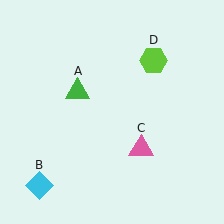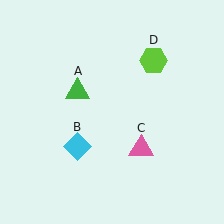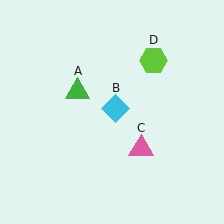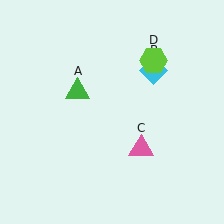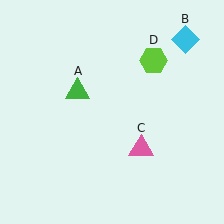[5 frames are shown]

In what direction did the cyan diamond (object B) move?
The cyan diamond (object B) moved up and to the right.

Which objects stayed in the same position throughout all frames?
Green triangle (object A) and pink triangle (object C) and lime hexagon (object D) remained stationary.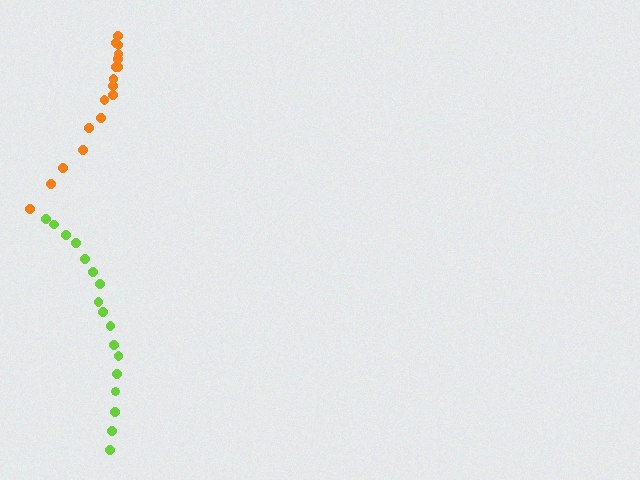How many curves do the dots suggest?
There are 2 distinct paths.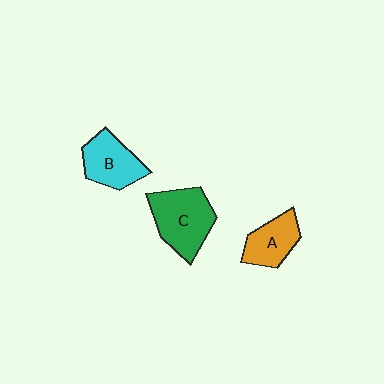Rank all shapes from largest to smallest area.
From largest to smallest: C (green), B (cyan), A (orange).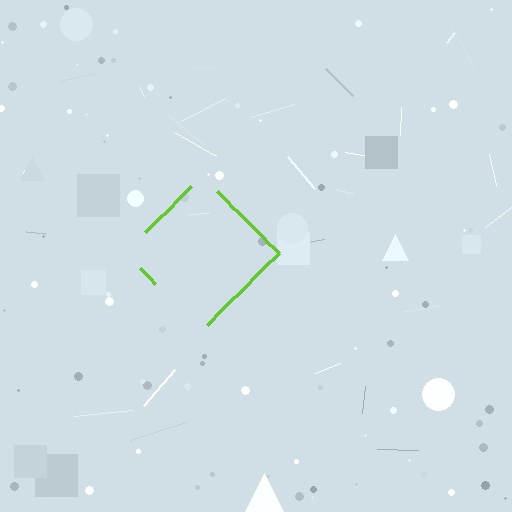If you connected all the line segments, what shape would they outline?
They would outline a diamond.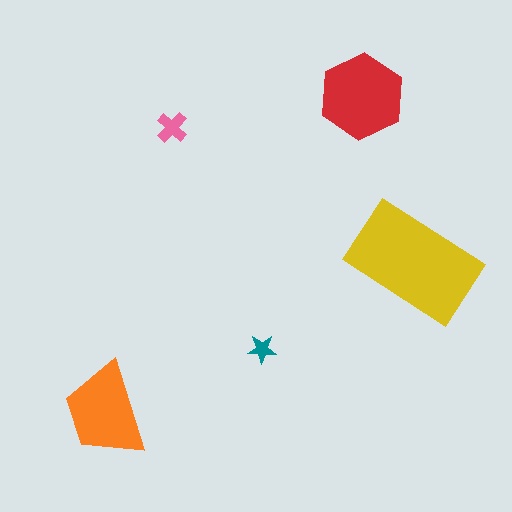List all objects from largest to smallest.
The yellow rectangle, the red hexagon, the orange trapezoid, the pink cross, the teal star.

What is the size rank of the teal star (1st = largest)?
5th.